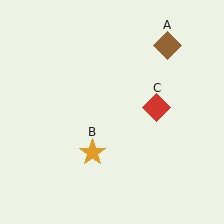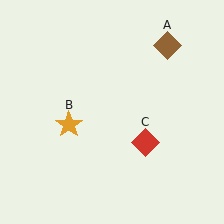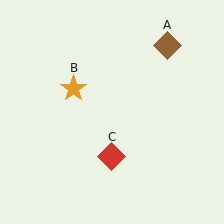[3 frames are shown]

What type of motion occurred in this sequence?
The orange star (object B), red diamond (object C) rotated clockwise around the center of the scene.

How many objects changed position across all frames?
2 objects changed position: orange star (object B), red diamond (object C).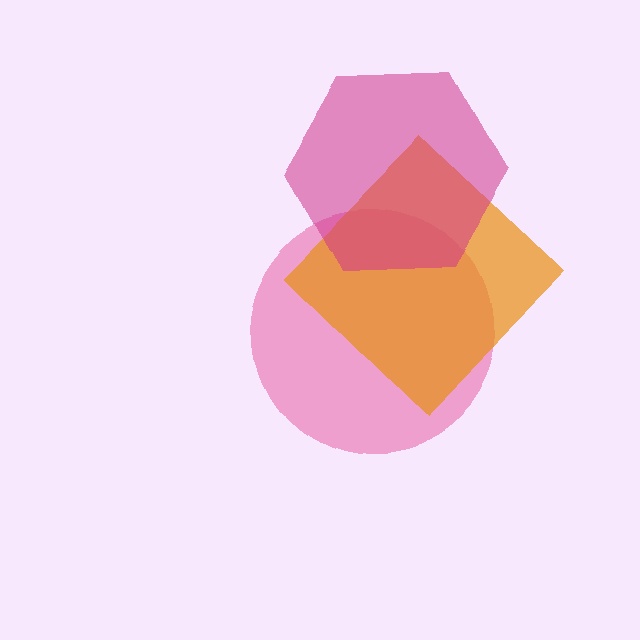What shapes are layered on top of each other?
The layered shapes are: a pink circle, an orange diamond, a magenta hexagon.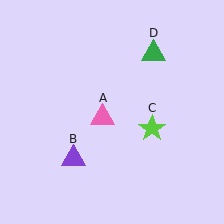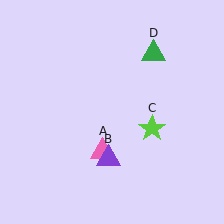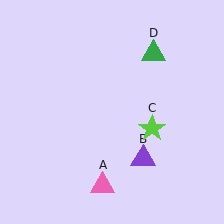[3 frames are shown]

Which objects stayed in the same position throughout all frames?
Lime star (object C) and green triangle (object D) remained stationary.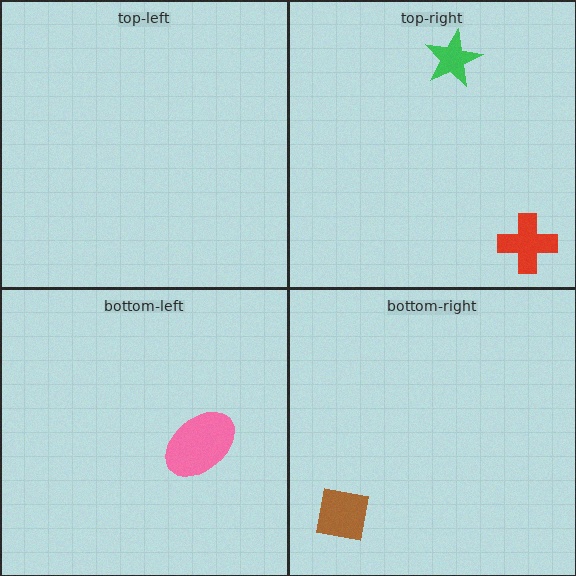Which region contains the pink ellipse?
The bottom-left region.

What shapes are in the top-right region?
The green star, the red cross.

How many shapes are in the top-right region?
2.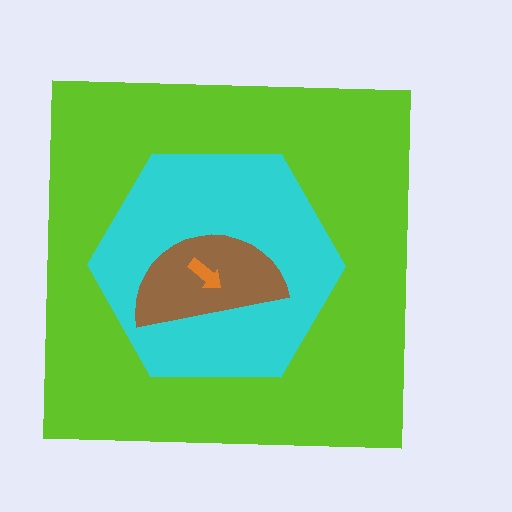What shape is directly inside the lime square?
The cyan hexagon.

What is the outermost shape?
The lime square.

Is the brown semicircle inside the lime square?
Yes.